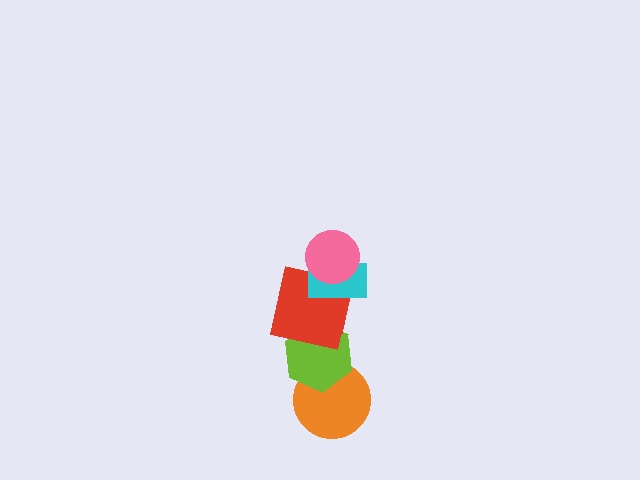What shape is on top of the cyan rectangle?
The pink circle is on top of the cyan rectangle.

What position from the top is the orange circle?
The orange circle is 5th from the top.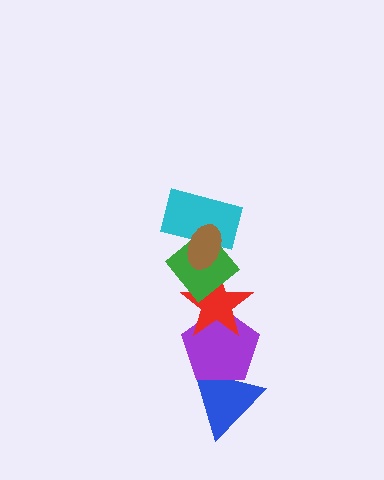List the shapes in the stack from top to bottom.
From top to bottom: the brown ellipse, the cyan rectangle, the green diamond, the red star, the purple pentagon, the blue triangle.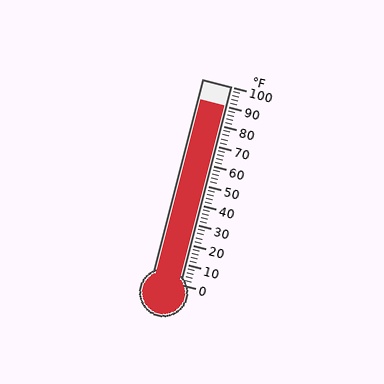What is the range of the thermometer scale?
The thermometer scale ranges from 0°F to 100°F.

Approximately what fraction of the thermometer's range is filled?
The thermometer is filled to approximately 90% of its range.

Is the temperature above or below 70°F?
The temperature is above 70°F.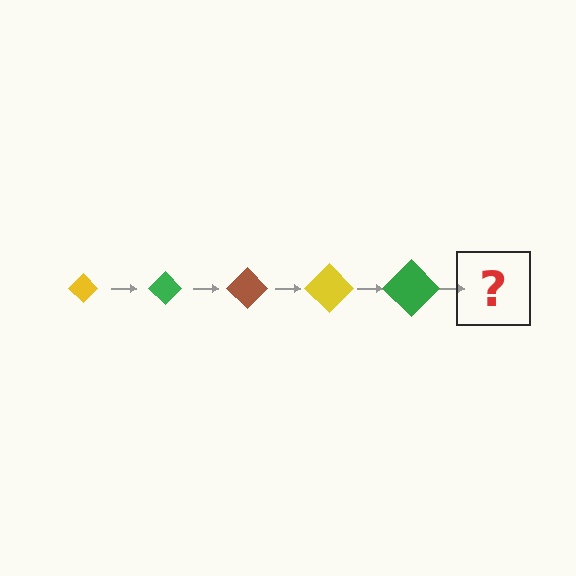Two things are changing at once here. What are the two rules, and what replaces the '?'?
The two rules are that the diamond grows larger each step and the color cycles through yellow, green, and brown. The '?' should be a brown diamond, larger than the previous one.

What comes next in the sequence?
The next element should be a brown diamond, larger than the previous one.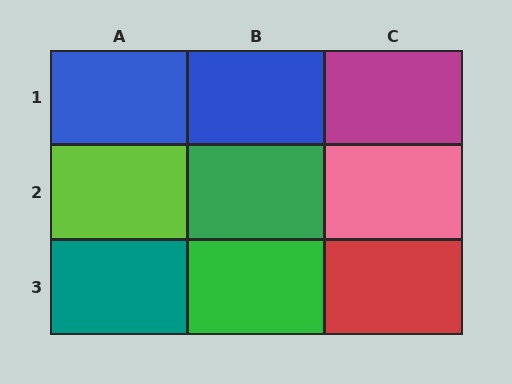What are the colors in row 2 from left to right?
Lime, green, pink.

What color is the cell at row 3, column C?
Red.